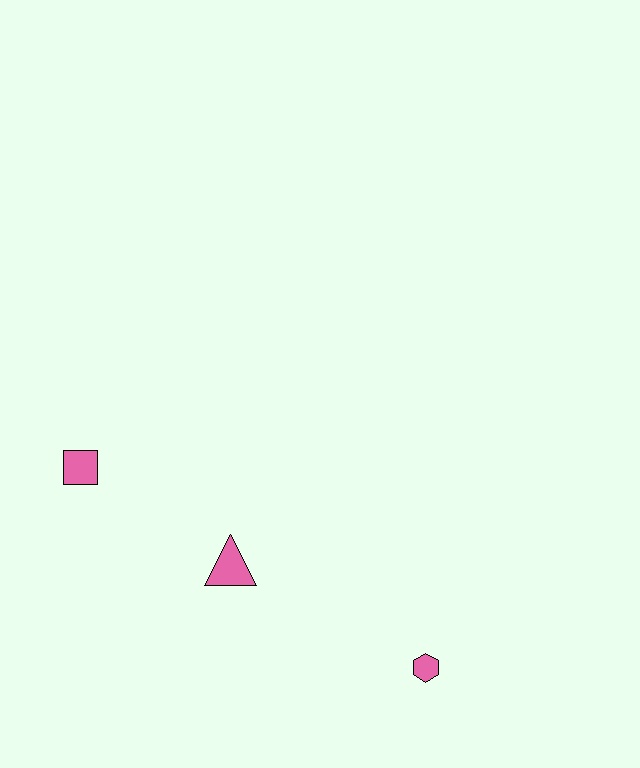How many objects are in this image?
There are 3 objects.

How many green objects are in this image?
There are no green objects.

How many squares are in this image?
There is 1 square.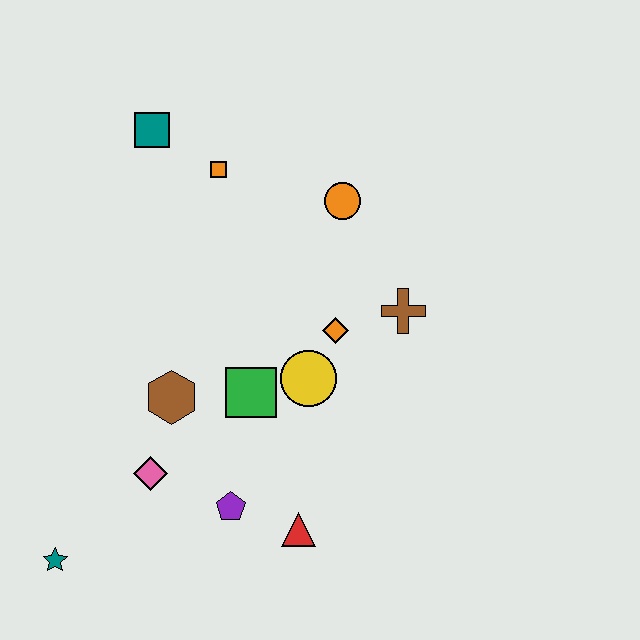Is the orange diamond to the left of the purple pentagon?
No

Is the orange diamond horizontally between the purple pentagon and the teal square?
No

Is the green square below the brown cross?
Yes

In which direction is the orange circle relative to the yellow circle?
The orange circle is above the yellow circle.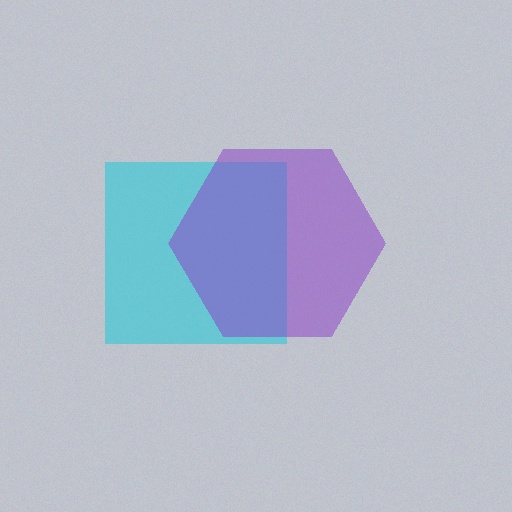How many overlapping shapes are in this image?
There are 2 overlapping shapes in the image.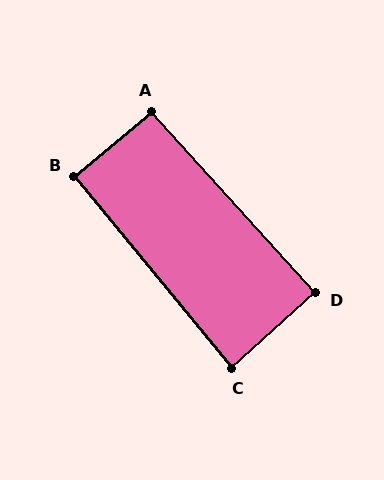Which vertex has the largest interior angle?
A, at approximately 93 degrees.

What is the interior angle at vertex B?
Approximately 90 degrees (approximately right).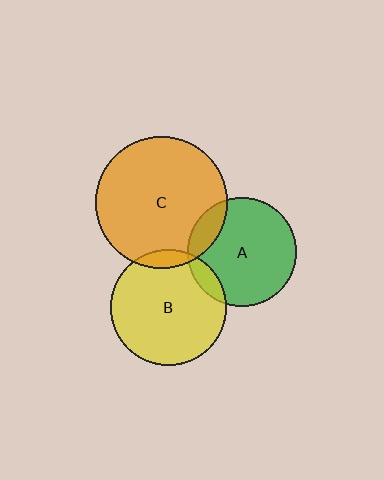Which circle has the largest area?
Circle C (orange).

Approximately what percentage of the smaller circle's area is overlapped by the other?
Approximately 15%.